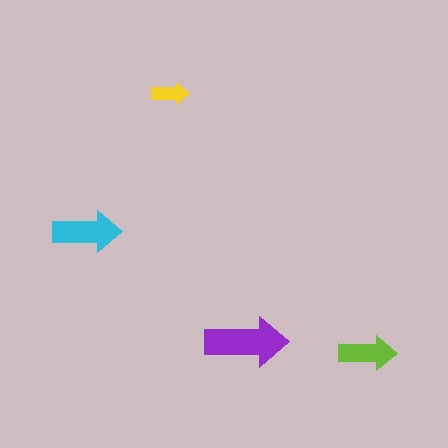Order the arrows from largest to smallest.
the purple one, the cyan one, the lime one, the yellow one.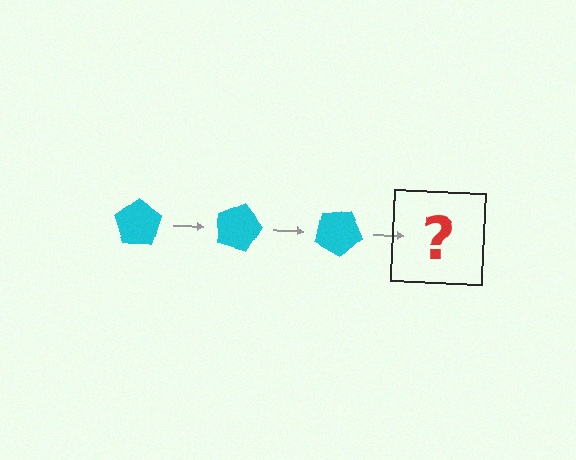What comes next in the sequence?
The next element should be a cyan pentagon rotated 45 degrees.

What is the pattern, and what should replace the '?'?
The pattern is that the pentagon rotates 15 degrees each step. The '?' should be a cyan pentagon rotated 45 degrees.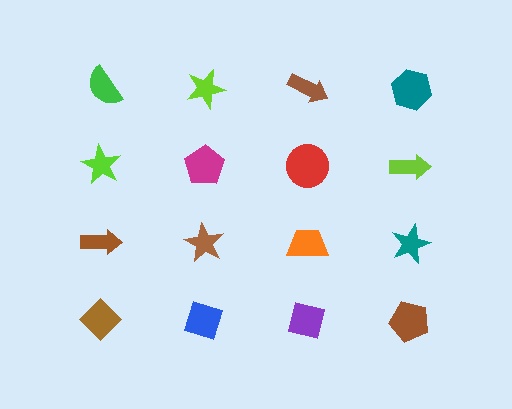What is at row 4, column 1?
A brown diamond.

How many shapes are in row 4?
4 shapes.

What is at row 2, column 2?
A magenta pentagon.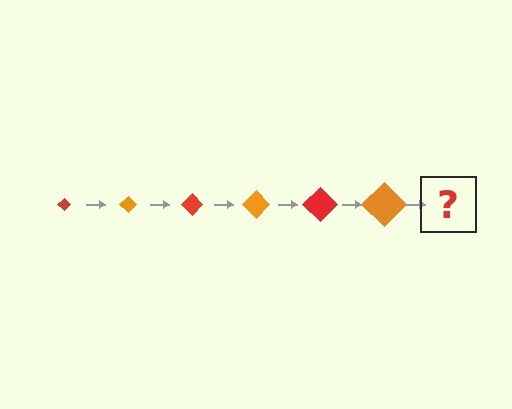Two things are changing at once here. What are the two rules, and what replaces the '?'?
The two rules are that the diamond grows larger each step and the color cycles through red and orange. The '?' should be a red diamond, larger than the previous one.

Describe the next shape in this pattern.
It should be a red diamond, larger than the previous one.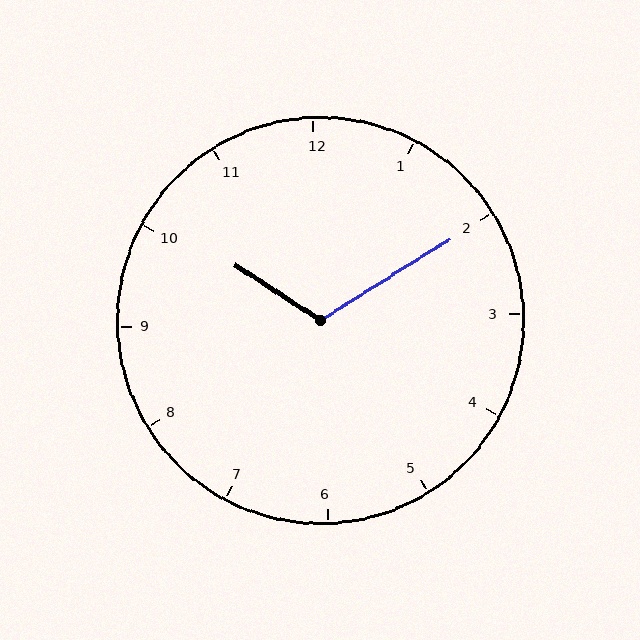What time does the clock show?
10:10.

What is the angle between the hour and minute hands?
Approximately 115 degrees.